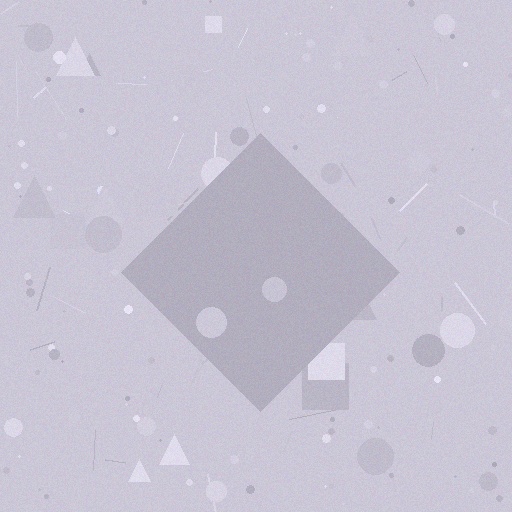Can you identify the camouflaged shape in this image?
The camouflaged shape is a diamond.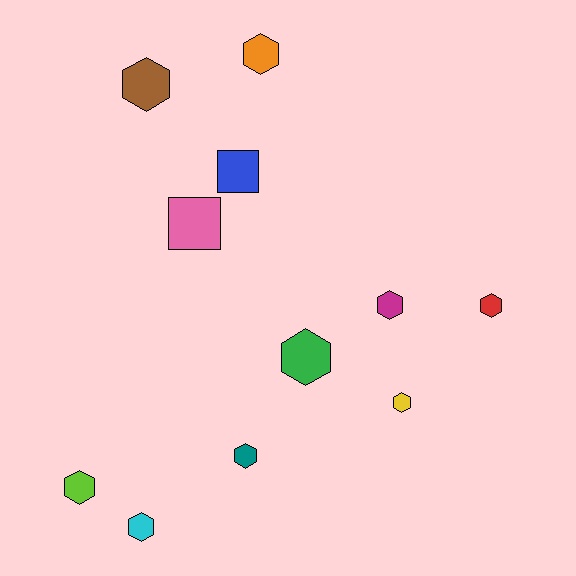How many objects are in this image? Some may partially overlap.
There are 11 objects.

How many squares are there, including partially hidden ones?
There are 2 squares.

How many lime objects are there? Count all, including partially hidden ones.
There is 1 lime object.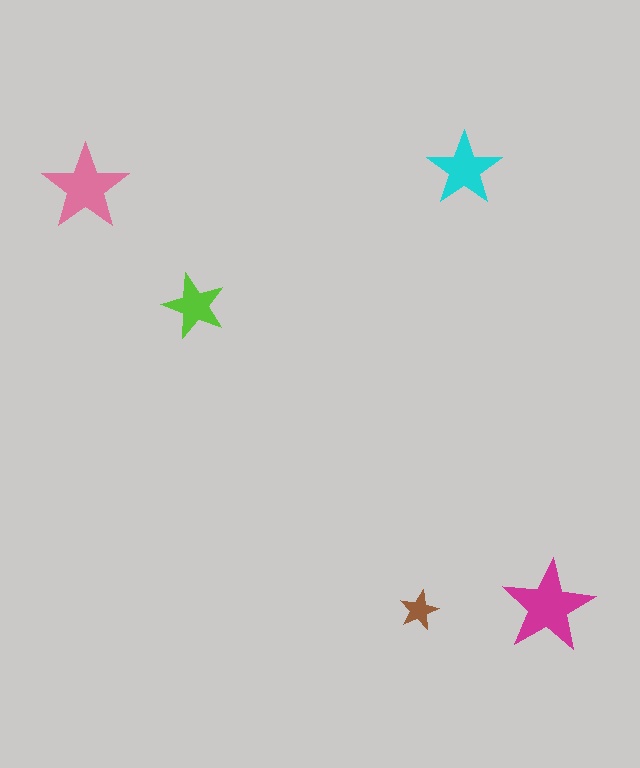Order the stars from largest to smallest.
the magenta one, the pink one, the cyan one, the lime one, the brown one.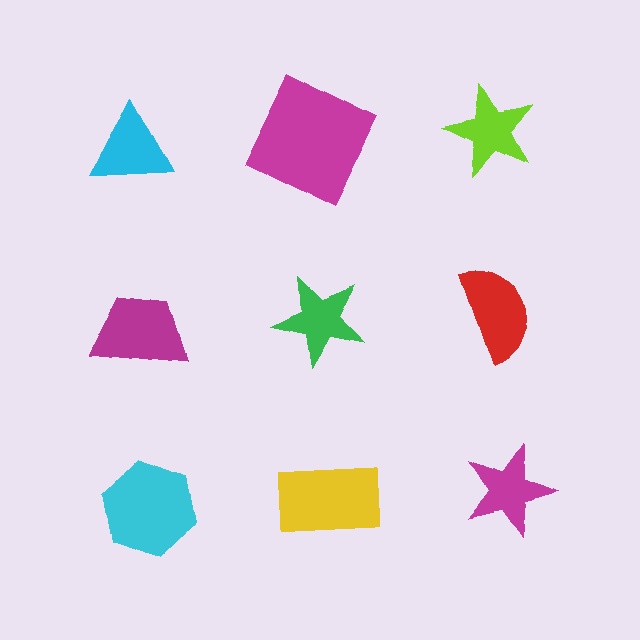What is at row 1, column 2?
A magenta square.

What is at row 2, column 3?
A red semicircle.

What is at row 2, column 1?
A magenta trapezoid.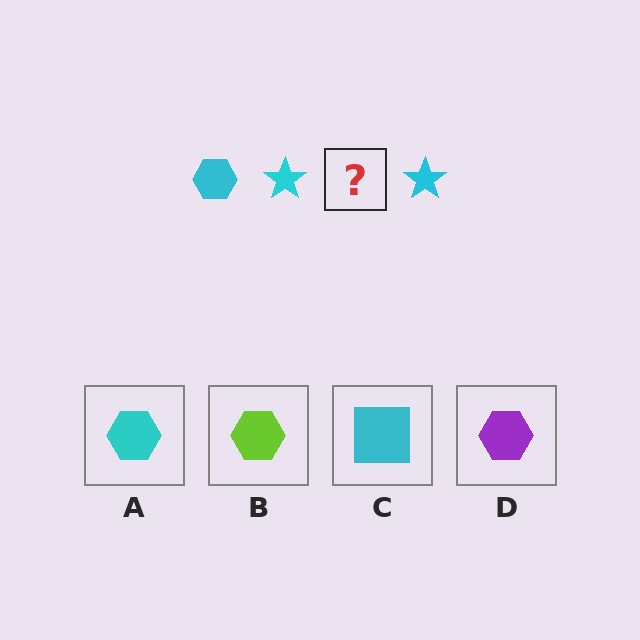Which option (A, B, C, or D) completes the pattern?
A.